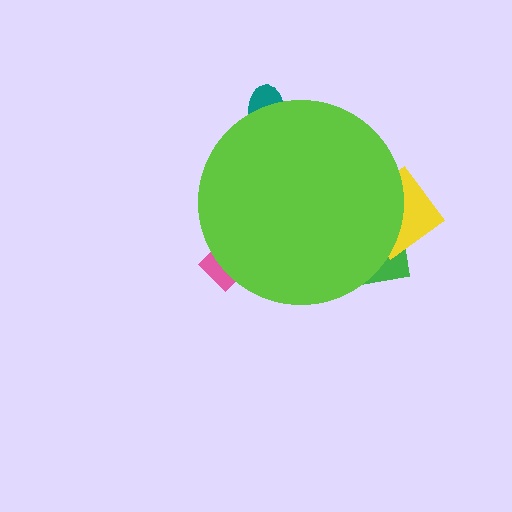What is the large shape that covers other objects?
A lime circle.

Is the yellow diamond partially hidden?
Yes, the yellow diamond is partially hidden behind the lime circle.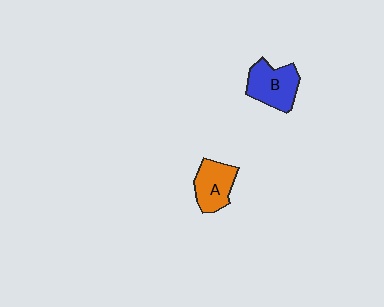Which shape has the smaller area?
Shape A (orange).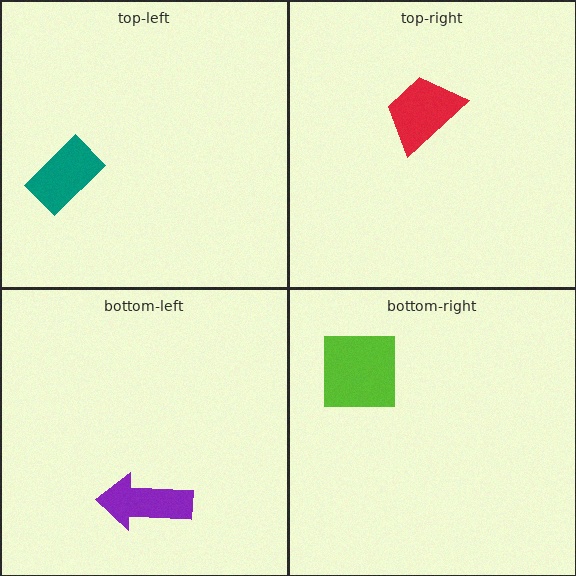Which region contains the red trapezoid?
The top-right region.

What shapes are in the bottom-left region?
The purple arrow.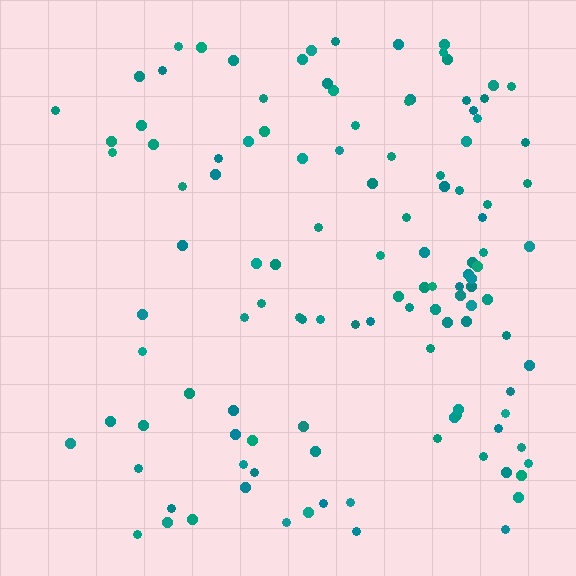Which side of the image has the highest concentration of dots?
The right.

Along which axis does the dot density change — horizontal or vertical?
Horizontal.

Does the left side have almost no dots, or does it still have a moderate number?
Still a moderate number, just noticeably fewer than the right.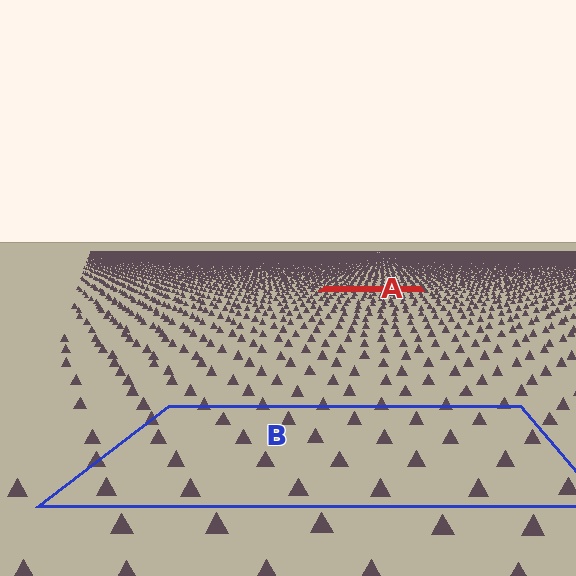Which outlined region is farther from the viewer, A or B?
Region A is farther from the viewer — the texture elements inside it appear smaller and more densely packed.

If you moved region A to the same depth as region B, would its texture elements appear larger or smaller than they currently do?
They would appear larger. At a closer depth, the same texture elements are projected at a bigger on-screen size.